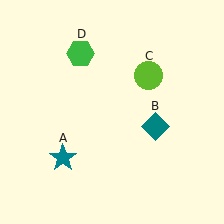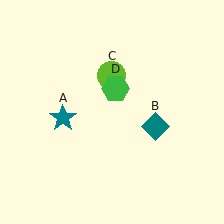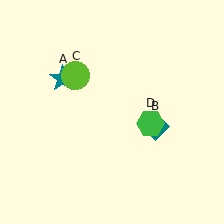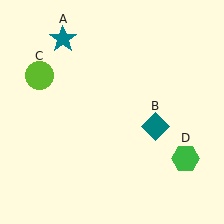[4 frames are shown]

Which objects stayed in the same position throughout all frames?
Teal diamond (object B) remained stationary.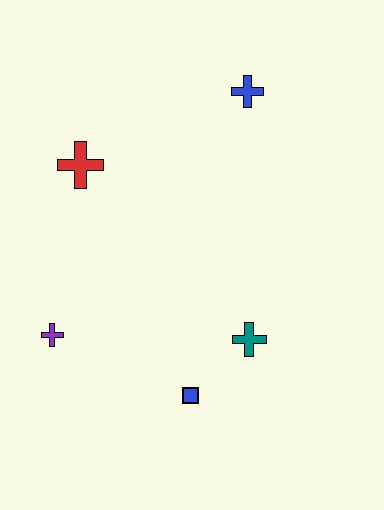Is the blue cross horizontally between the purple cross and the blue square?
No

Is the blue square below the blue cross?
Yes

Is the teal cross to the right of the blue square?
Yes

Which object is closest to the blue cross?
The red cross is closest to the blue cross.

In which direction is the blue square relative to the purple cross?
The blue square is to the right of the purple cross.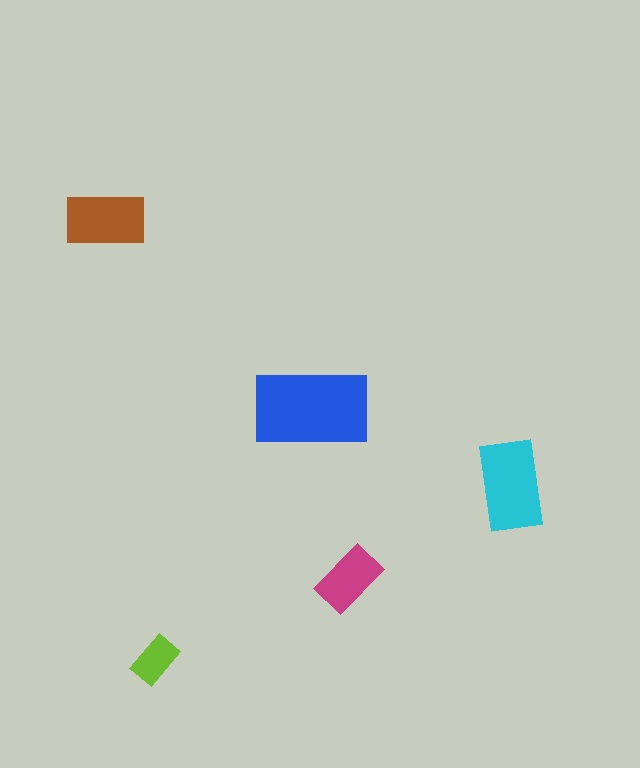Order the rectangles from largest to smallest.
the blue one, the cyan one, the brown one, the magenta one, the lime one.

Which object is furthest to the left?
The brown rectangle is leftmost.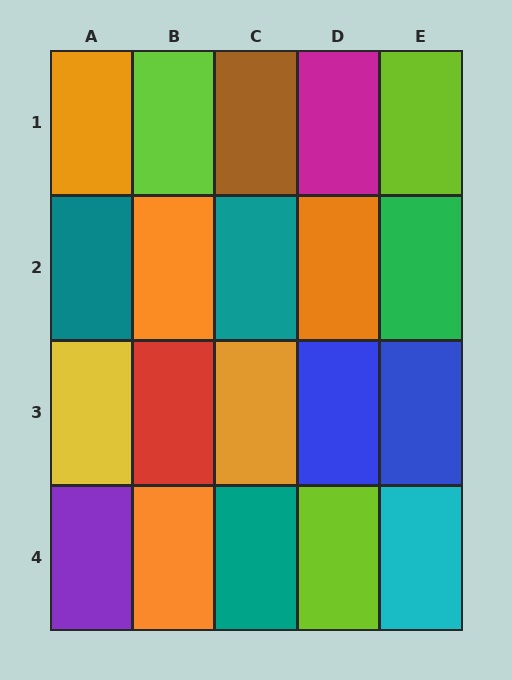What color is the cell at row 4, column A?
Purple.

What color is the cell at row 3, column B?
Red.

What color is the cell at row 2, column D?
Orange.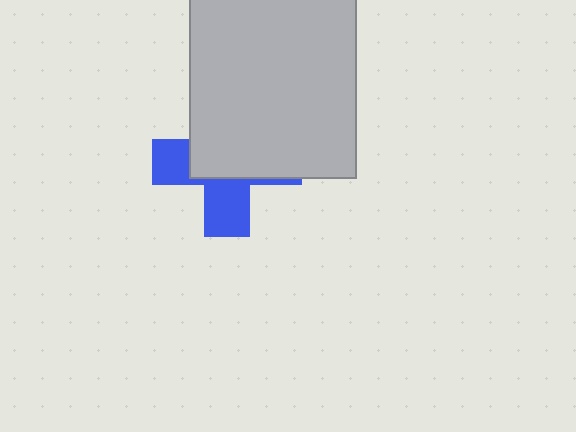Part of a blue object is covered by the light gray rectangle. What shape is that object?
It is a cross.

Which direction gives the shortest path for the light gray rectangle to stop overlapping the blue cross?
Moving up gives the shortest separation.